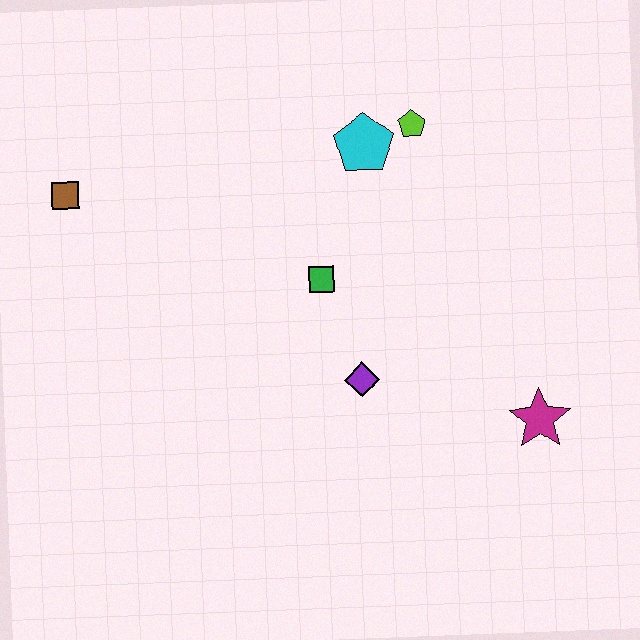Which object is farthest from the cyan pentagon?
The magenta star is farthest from the cyan pentagon.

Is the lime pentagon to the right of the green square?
Yes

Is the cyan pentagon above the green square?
Yes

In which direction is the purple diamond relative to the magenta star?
The purple diamond is to the left of the magenta star.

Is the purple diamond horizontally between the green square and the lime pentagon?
Yes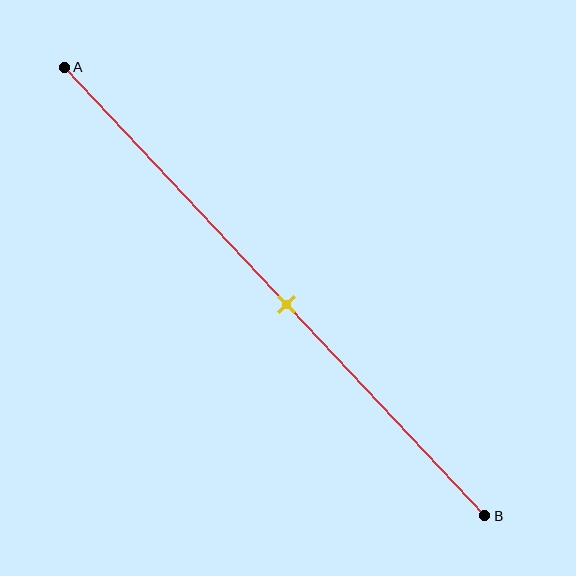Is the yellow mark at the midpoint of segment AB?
Yes, the mark is approximately at the midpoint.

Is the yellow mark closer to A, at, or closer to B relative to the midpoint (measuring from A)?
The yellow mark is approximately at the midpoint of segment AB.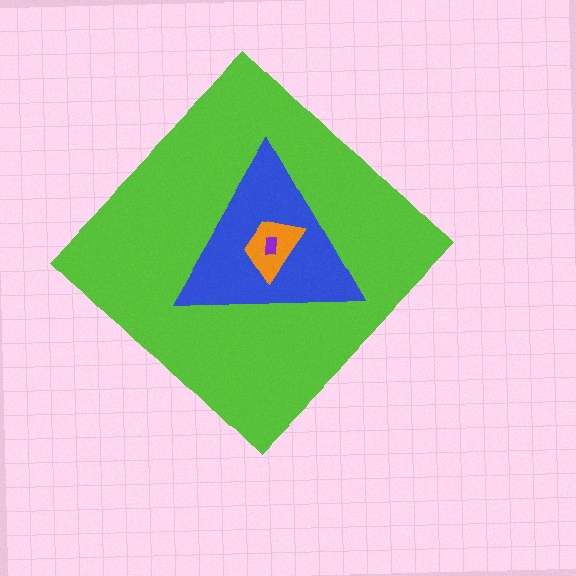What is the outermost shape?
The lime diamond.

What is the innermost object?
The purple rectangle.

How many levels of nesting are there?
4.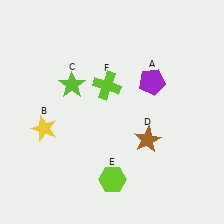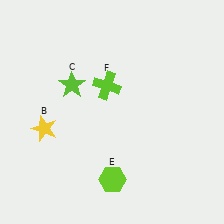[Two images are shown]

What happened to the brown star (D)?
The brown star (D) was removed in Image 2. It was in the bottom-right area of Image 1.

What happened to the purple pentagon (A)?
The purple pentagon (A) was removed in Image 2. It was in the top-right area of Image 1.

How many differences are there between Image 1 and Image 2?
There are 2 differences between the two images.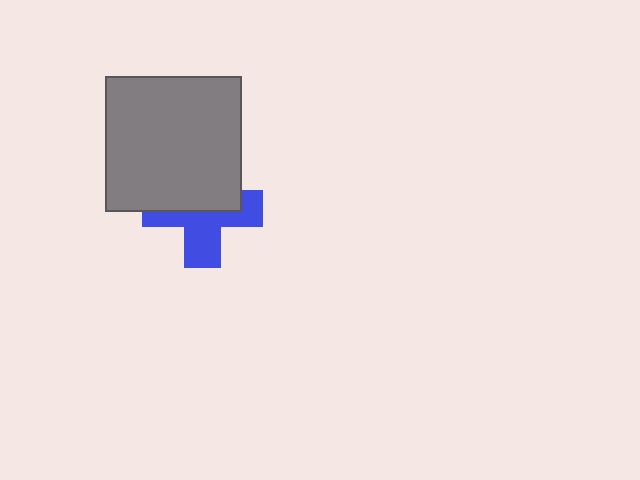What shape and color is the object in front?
The object in front is a gray square.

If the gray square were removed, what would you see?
You would see the complete blue cross.